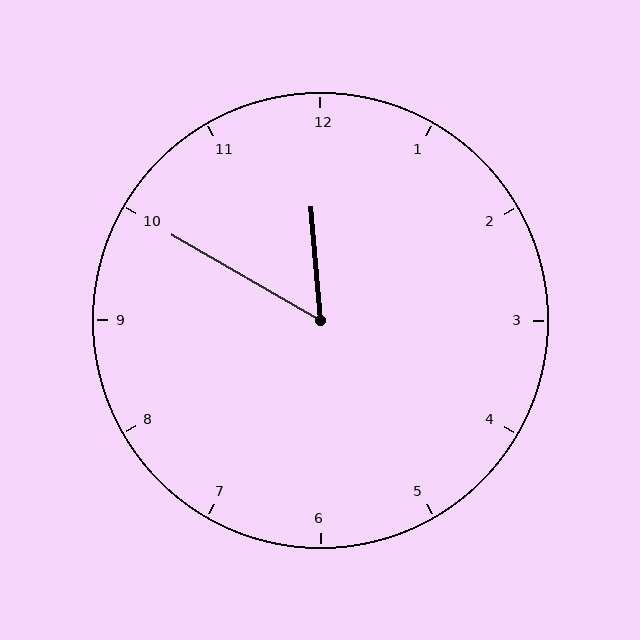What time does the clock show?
11:50.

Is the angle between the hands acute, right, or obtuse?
It is acute.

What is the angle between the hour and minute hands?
Approximately 55 degrees.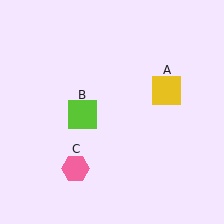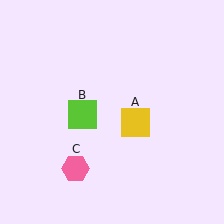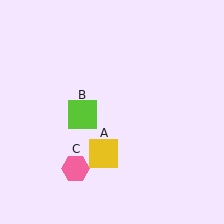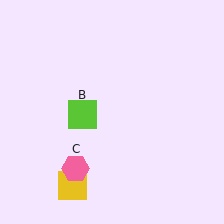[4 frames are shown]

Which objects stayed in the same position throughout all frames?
Lime square (object B) and pink hexagon (object C) remained stationary.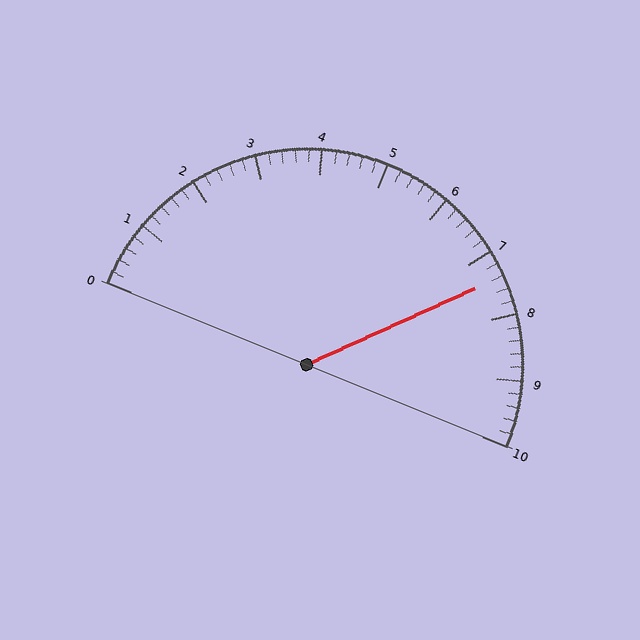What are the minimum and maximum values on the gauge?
The gauge ranges from 0 to 10.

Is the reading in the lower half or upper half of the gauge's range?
The reading is in the upper half of the range (0 to 10).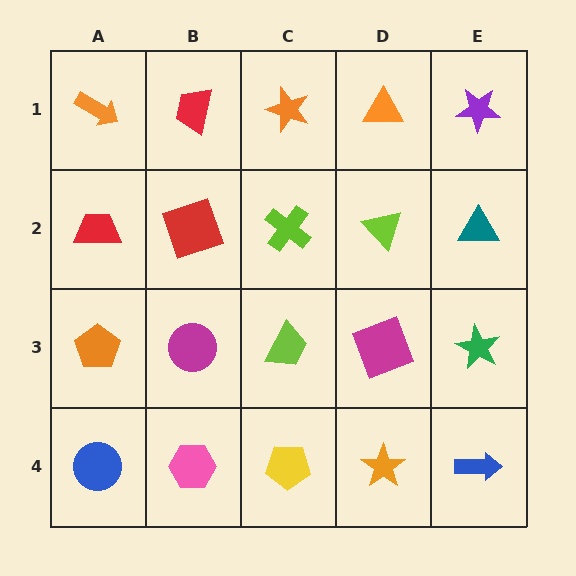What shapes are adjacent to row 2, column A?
An orange arrow (row 1, column A), an orange pentagon (row 3, column A), a red square (row 2, column B).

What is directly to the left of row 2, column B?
A red trapezoid.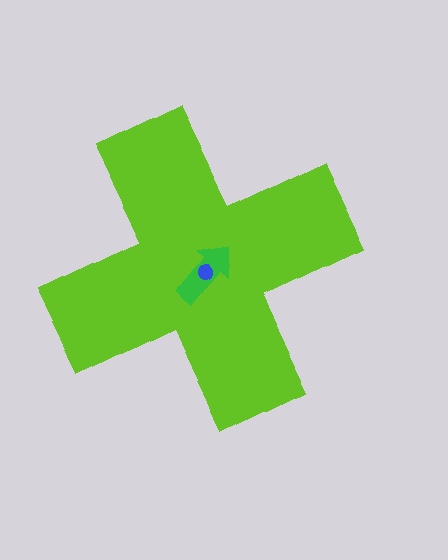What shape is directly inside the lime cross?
The green arrow.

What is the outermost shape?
The lime cross.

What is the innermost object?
The blue circle.